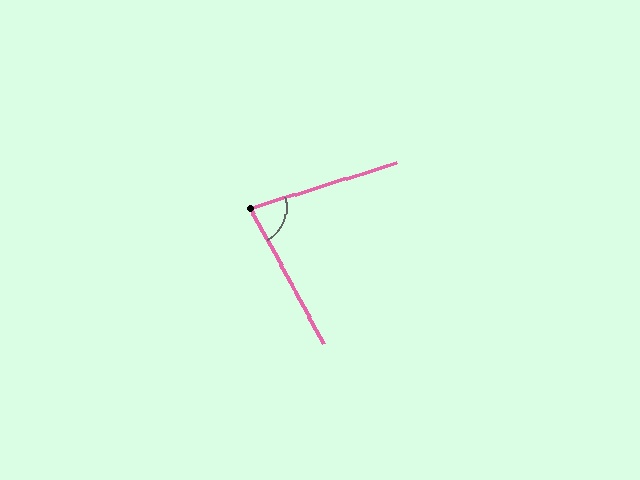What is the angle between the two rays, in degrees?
Approximately 78 degrees.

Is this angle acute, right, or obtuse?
It is acute.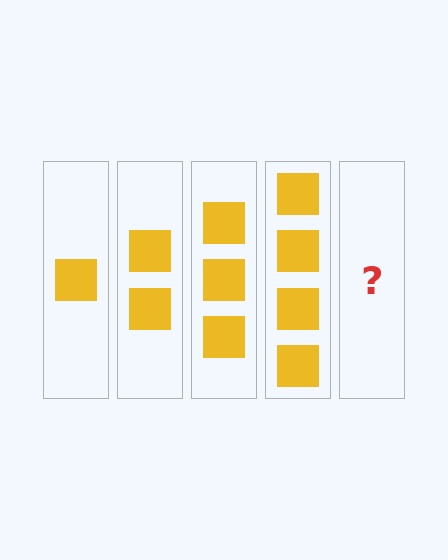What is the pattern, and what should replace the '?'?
The pattern is that each step adds one more square. The '?' should be 5 squares.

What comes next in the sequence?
The next element should be 5 squares.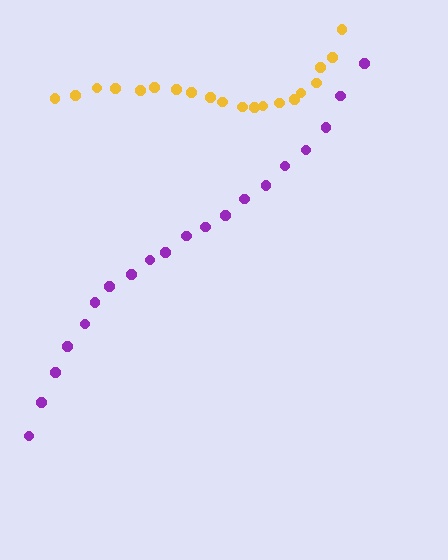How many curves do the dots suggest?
There are 2 distinct paths.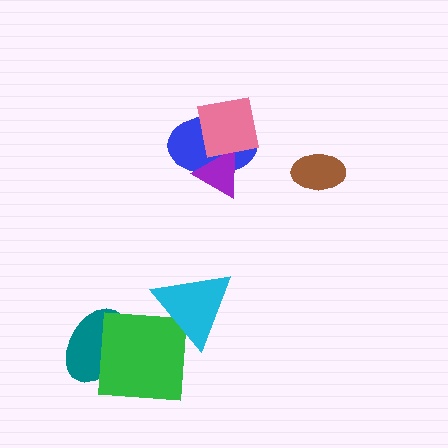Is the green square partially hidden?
Yes, it is partially covered by another shape.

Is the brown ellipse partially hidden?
No, no other shape covers it.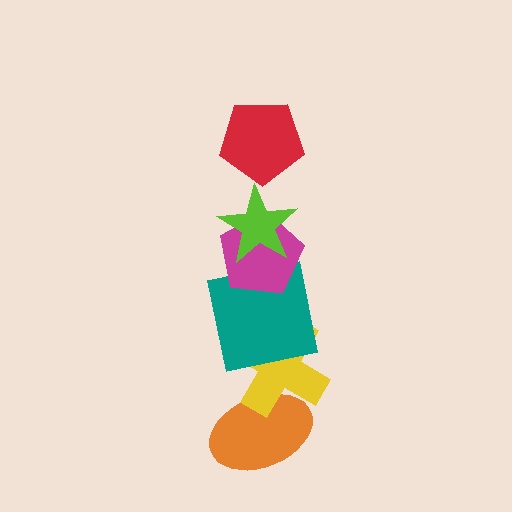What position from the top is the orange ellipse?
The orange ellipse is 6th from the top.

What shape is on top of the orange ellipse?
The yellow cross is on top of the orange ellipse.